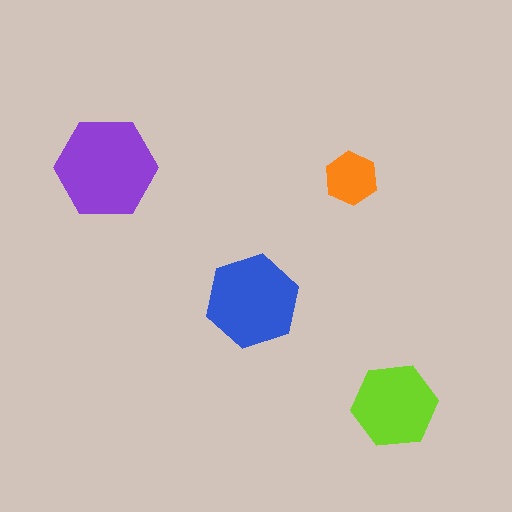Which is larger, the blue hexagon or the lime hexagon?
The blue one.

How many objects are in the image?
There are 4 objects in the image.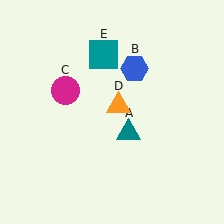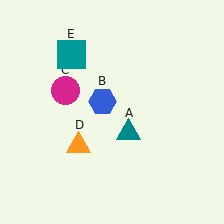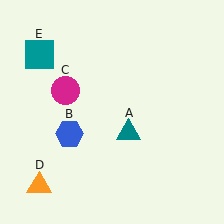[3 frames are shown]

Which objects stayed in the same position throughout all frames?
Teal triangle (object A) and magenta circle (object C) remained stationary.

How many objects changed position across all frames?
3 objects changed position: blue hexagon (object B), orange triangle (object D), teal square (object E).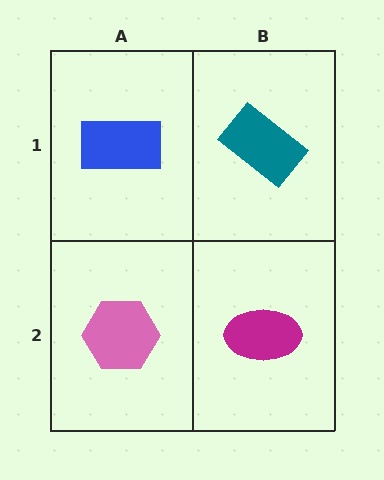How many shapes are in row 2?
2 shapes.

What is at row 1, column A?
A blue rectangle.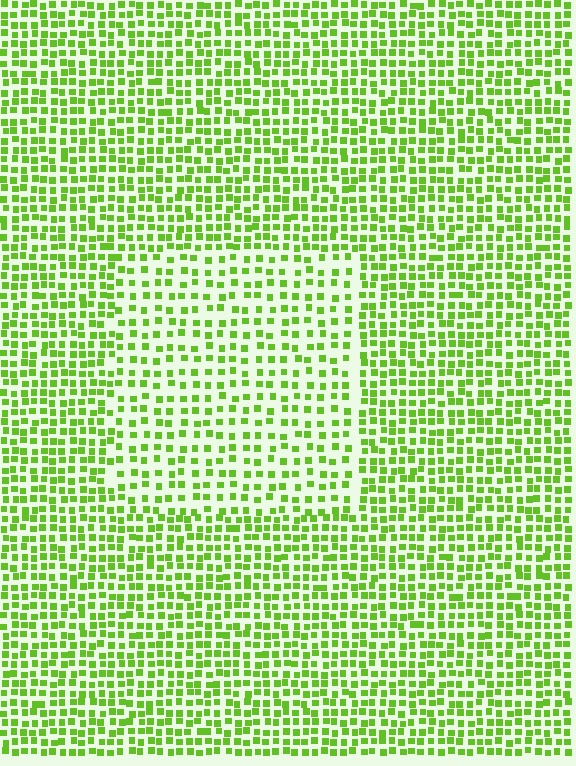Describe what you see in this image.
The image contains small lime elements arranged at two different densities. A rectangle-shaped region is visible where the elements are less densely packed than the surrounding area.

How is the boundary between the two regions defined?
The boundary is defined by a change in element density (approximately 1.7x ratio). All elements are the same color, size, and shape.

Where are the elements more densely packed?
The elements are more densely packed outside the rectangle boundary.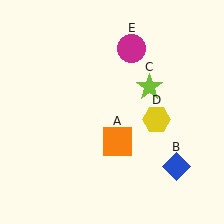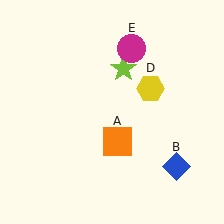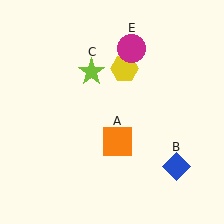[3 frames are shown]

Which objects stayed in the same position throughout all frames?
Orange square (object A) and blue diamond (object B) and magenta circle (object E) remained stationary.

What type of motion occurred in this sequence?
The lime star (object C), yellow hexagon (object D) rotated counterclockwise around the center of the scene.